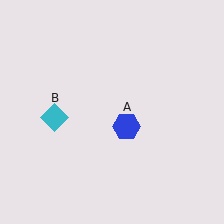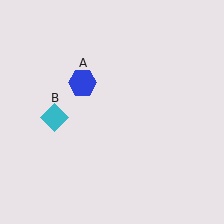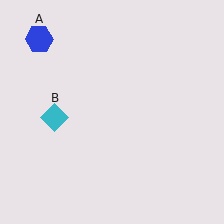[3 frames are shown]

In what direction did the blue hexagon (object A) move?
The blue hexagon (object A) moved up and to the left.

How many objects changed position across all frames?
1 object changed position: blue hexagon (object A).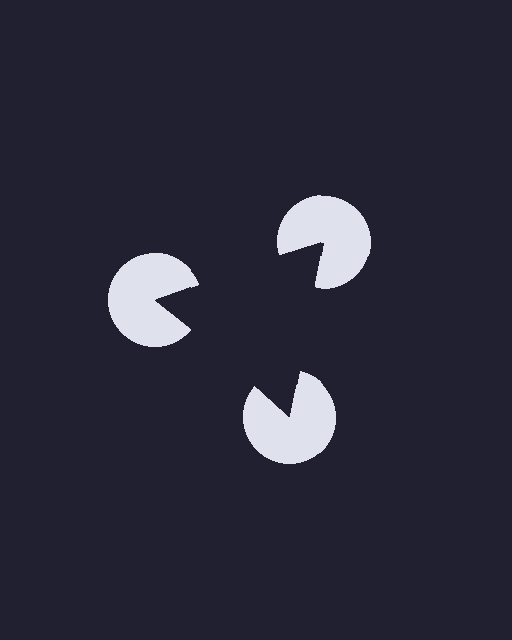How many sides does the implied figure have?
3 sides.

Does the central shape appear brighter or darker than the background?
It typically appears slightly darker than the background, even though no actual brightness change is drawn.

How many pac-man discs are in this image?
There are 3 — one at each vertex of the illusory triangle.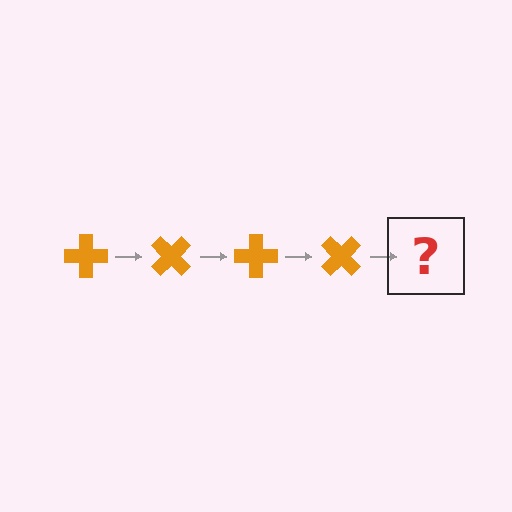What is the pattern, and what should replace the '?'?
The pattern is that the cross rotates 45 degrees each step. The '?' should be an orange cross rotated 180 degrees.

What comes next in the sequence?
The next element should be an orange cross rotated 180 degrees.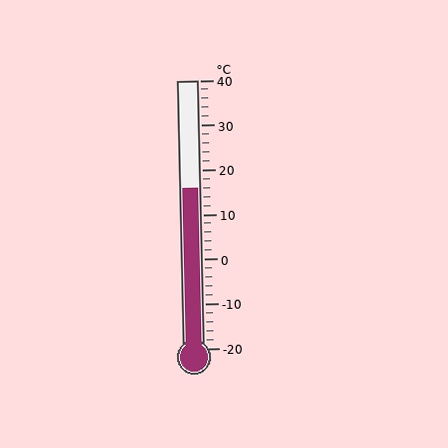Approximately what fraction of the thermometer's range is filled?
The thermometer is filled to approximately 60% of its range.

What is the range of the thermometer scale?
The thermometer scale ranges from -20°C to 40°C.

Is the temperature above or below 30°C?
The temperature is below 30°C.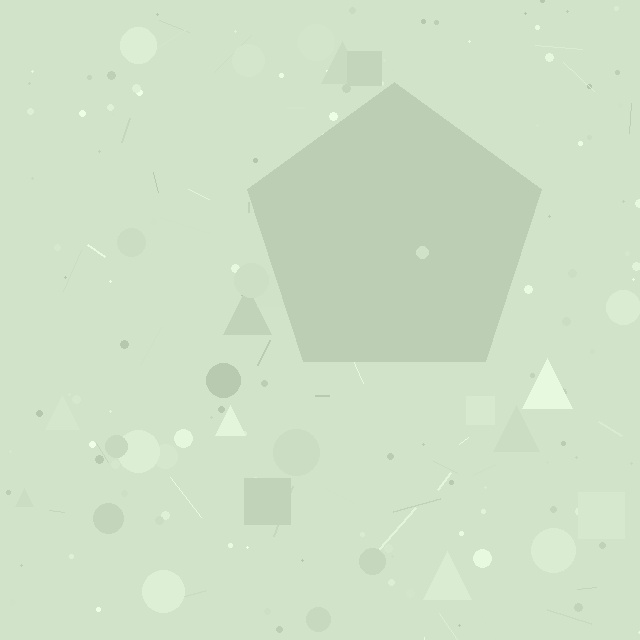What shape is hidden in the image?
A pentagon is hidden in the image.